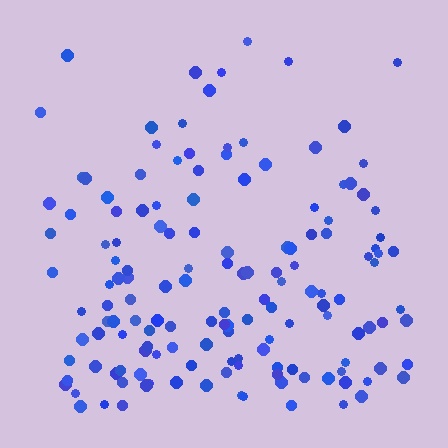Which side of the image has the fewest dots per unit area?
The top.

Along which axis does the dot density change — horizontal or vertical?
Vertical.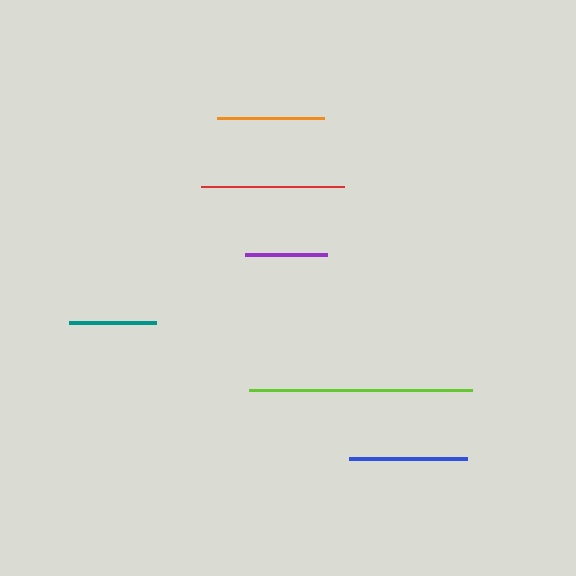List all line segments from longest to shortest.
From longest to shortest: lime, red, blue, orange, teal, purple.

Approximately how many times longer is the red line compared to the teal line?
The red line is approximately 1.6 times the length of the teal line.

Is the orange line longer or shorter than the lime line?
The lime line is longer than the orange line.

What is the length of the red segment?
The red segment is approximately 143 pixels long.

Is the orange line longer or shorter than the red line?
The red line is longer than the orange line.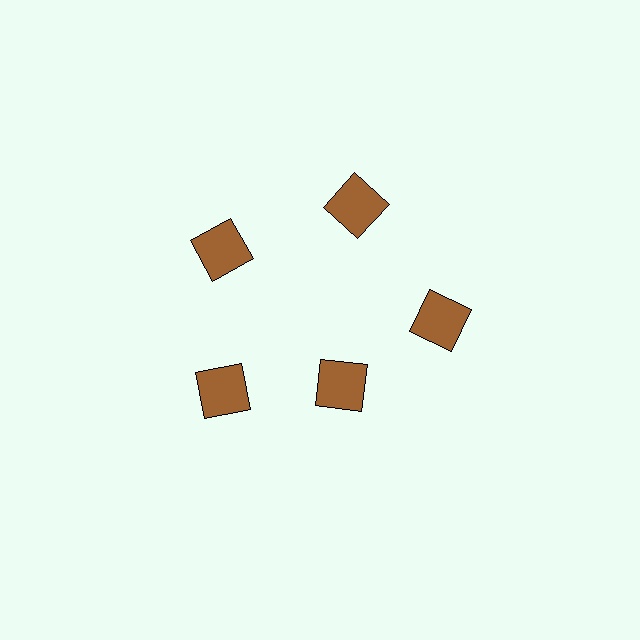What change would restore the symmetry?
The symmetry would be restored by moving it outward, back onto the ring so that all 5 squares sit at equal angles and equal distance from the center.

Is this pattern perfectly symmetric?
No. The 5 brown squares are arranged in a ring, but one element near the 5 o'clock position is pulled inward toward the center, breaking the 5-fold rotational symmetry.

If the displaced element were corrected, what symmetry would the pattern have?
It would have 5-fold rotational symmetry — the pattern would map onto itself every 72 degrees.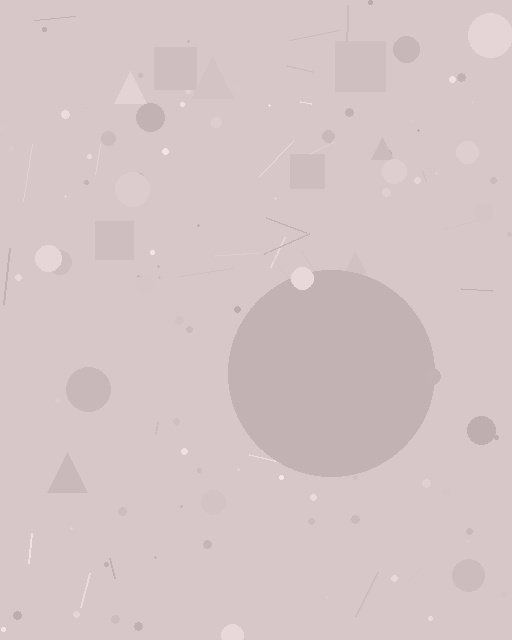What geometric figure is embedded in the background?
A circle is embedded in the background.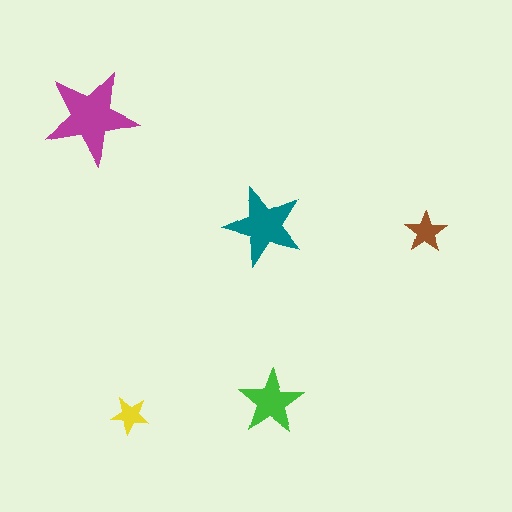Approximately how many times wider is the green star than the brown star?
About 1.5 times wider.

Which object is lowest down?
The yellow star is bottommost.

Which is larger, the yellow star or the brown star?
The brown one.